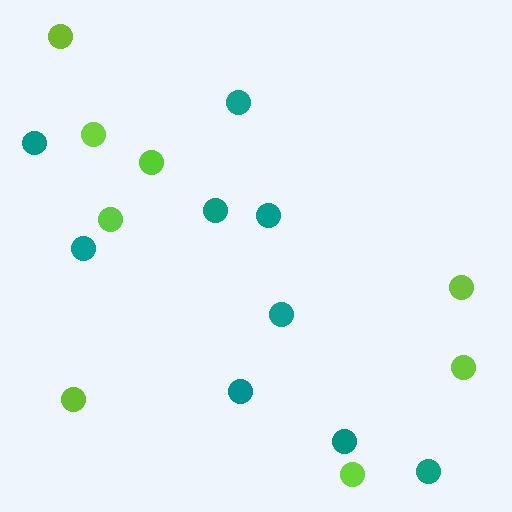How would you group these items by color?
There are 2 groups: one group of lime circles (8) and one group of teal circles (9).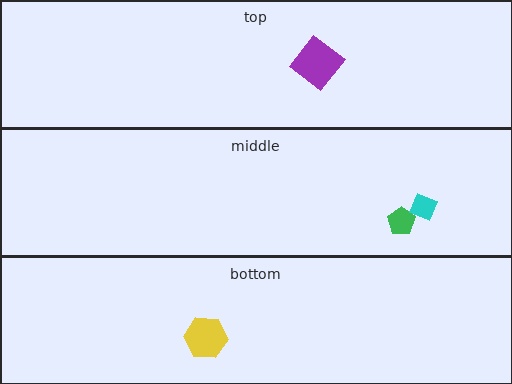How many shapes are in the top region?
1.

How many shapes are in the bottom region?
1.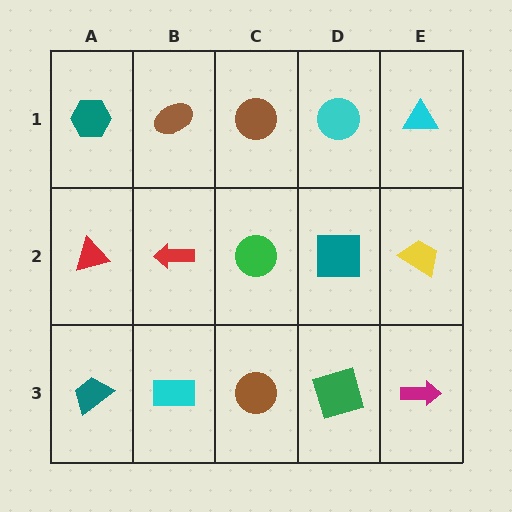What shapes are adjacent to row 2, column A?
A teal hexagon (row 1, column A), a teal trapezoid (row 3, column A), a red arrow (row 2, column B).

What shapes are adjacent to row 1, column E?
A yellow trapezoid (row 2, column E), a cyan circle (row 1, column D).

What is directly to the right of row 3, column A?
A cyan rectangle.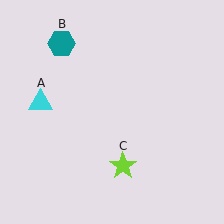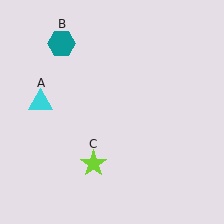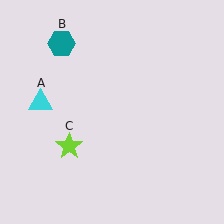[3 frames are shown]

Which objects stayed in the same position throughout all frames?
Cyan triangle (object A) and teal hexagon (object B) remained stationary.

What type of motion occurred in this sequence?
The lime star (object C) rotated clockwise around the center of the scene.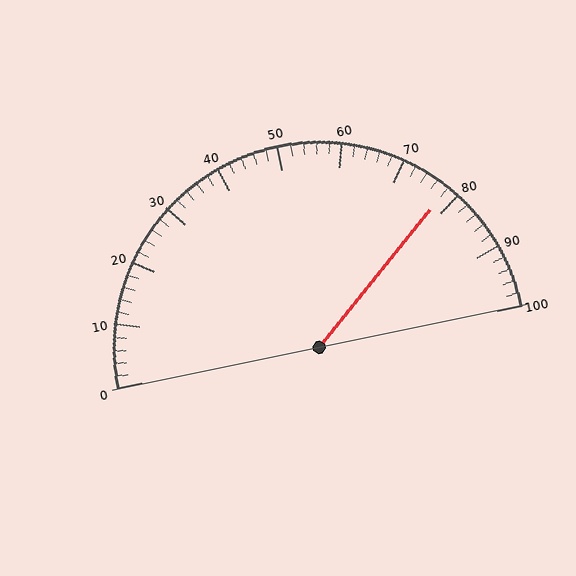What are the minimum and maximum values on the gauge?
The gauge ranges from 0 to 100.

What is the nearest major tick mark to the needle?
The nearest major tick mark is 80.